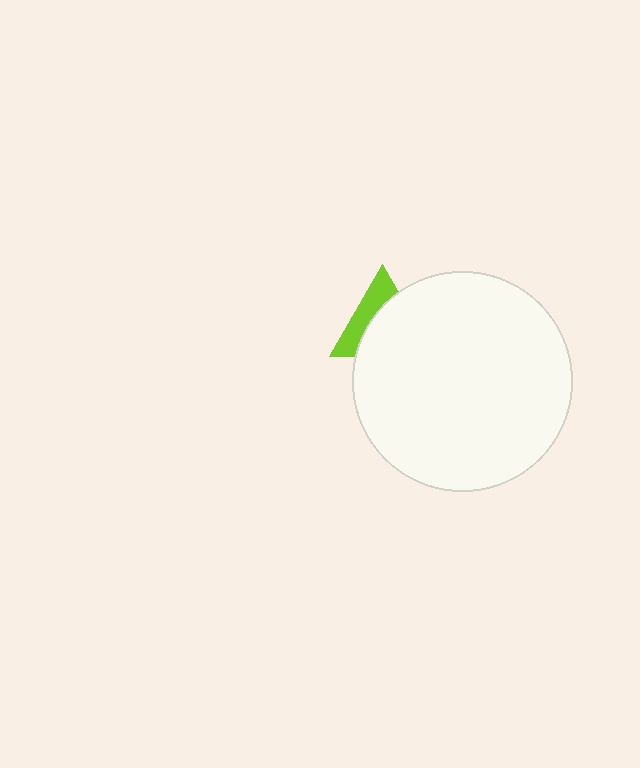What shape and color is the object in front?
The object in front is a white circle.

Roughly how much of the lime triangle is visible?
A small part of it is visible (roughly 39%).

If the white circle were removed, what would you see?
You would see the complete lime triangle.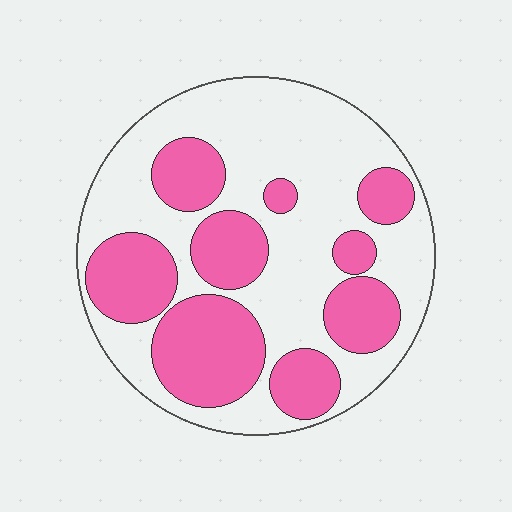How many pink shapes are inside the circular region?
9.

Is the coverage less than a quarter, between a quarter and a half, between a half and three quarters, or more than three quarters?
Between a quarter and a half.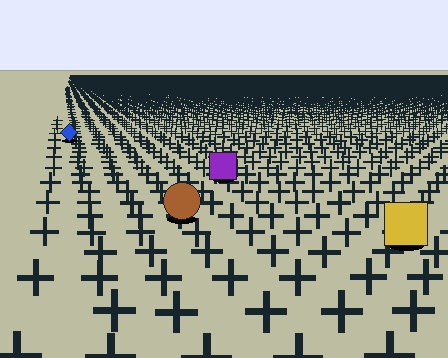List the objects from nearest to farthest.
From nearest to farthest: the yellow square, the brown circle, the purple square, the blue diamond.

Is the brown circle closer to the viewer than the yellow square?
No. The yellow square is closer — you can tell from the texture gradient: the ground texture is coarser near it.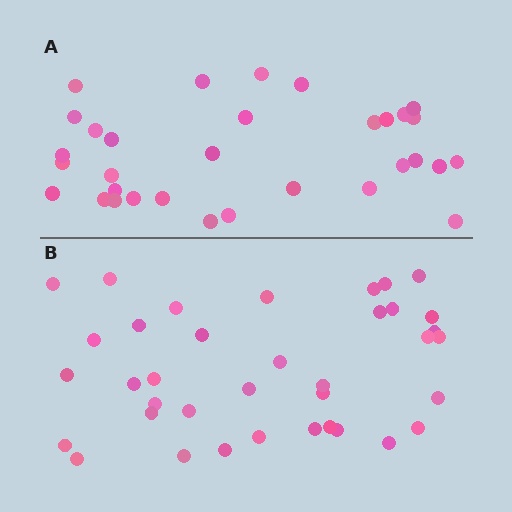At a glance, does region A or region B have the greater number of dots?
Region B (the bottom region) has more dots.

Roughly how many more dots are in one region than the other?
Region B has about 5 more dots than region A.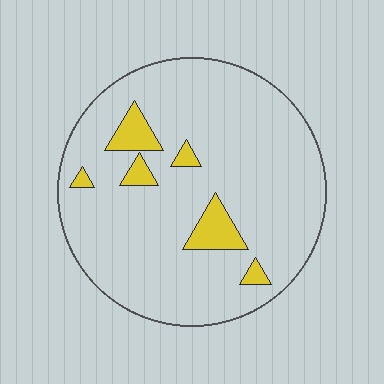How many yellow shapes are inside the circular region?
6.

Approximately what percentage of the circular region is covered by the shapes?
Approximately 10%.